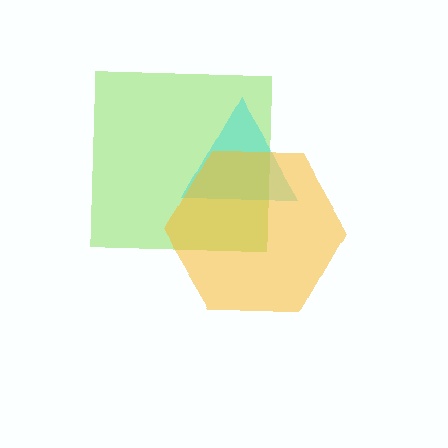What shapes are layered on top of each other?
The layered shapes are: a lime square, a cyan triangle, a yellow hexagon.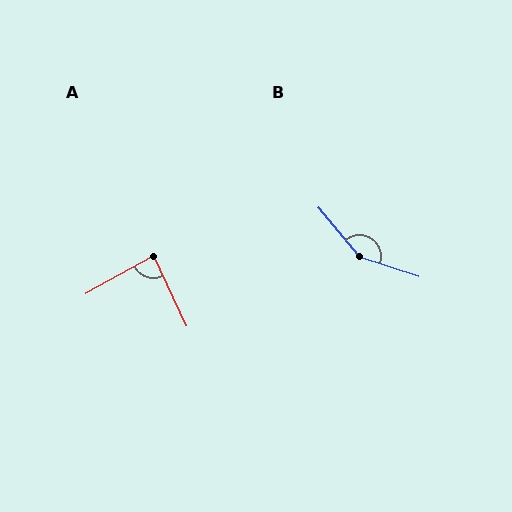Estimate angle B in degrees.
Approximately 148 degrees.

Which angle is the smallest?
A, at approximately 86 degrees.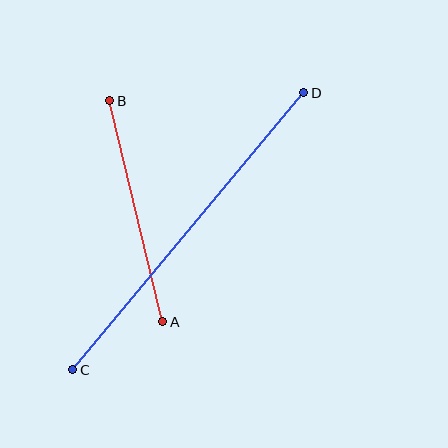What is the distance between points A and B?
The distance is approximately 227 pixels.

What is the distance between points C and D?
The distance is approximately 361 pixels.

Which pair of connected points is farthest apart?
Points C and D are farthest apart.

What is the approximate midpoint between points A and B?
The midpoint is at approximately (136, 211) pixels.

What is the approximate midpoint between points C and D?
The midpoint is at approximately (188, 231) pixels.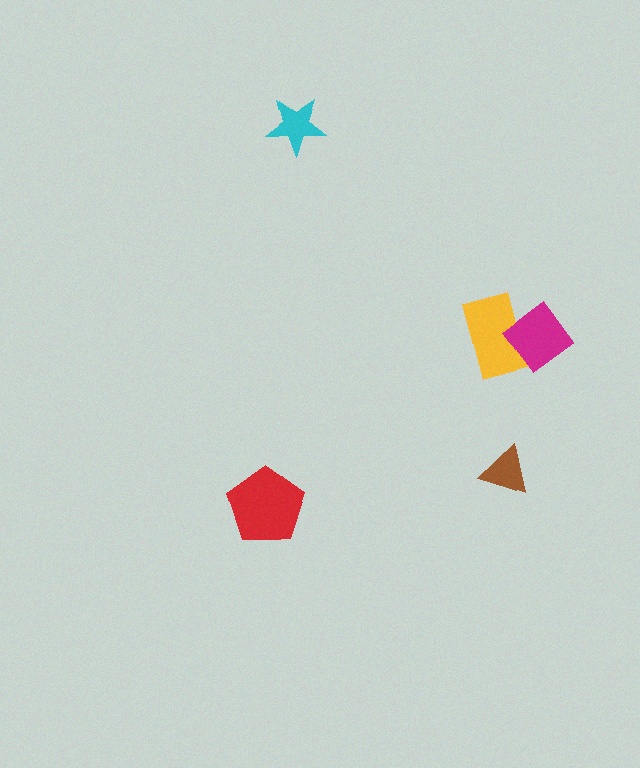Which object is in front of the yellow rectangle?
The magenta diamond is in front of the yellow rectangle.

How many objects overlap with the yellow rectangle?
1 object overlaps with the yellow rectangle.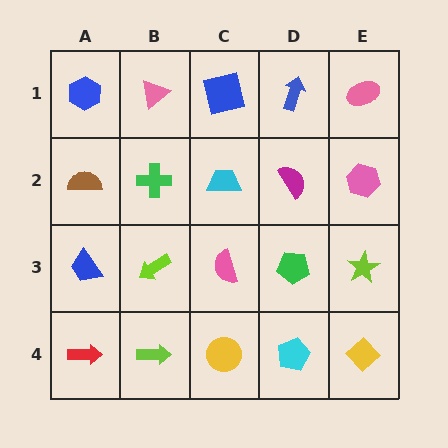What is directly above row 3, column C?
A cyan trapezoid.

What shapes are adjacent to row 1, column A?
A brown semicircle (row 2, column A), a pink triangle (row 1, column B).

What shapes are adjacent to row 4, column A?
A blue trapezoid (row 3, column A), a lime arrow (row 4, column B).